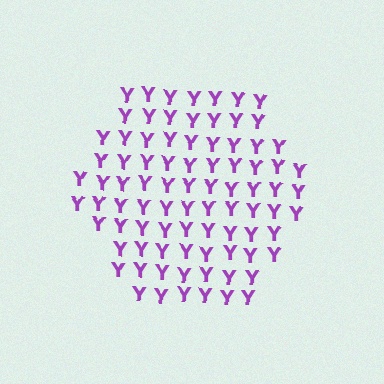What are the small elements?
The small elements are letter Y's.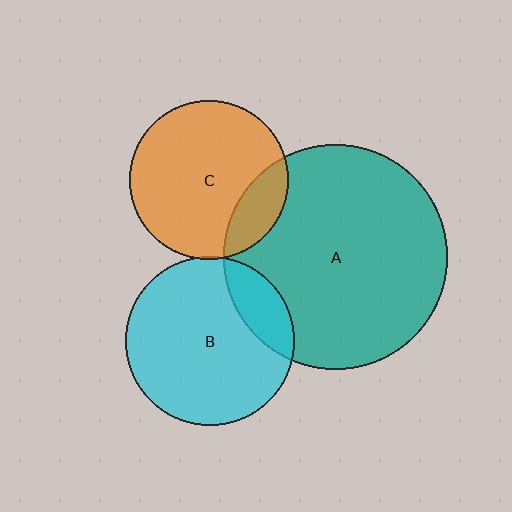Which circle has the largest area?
Circle A (teal).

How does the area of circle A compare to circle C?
Approximately 2.0 times.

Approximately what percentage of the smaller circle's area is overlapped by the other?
Approximately 5%.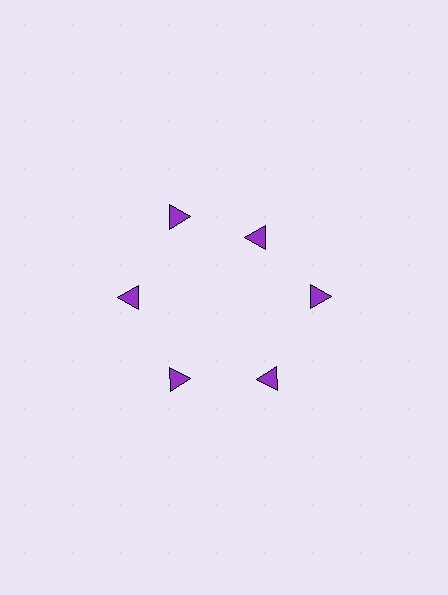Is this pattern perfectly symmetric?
No. The 6 purple triangles are arranged in a ring, but one element near the 1 o'clock position is pulled inward toward the center, breaking the 6-fold rotational symmetry.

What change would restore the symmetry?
The symmetry would be restored by moving it outward, back onto the ring so that all 6 triangles sit at equal angles and equal distance from the center.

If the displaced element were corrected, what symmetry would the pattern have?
It would have 6-fold rotational symmetry — the pattern would map onto itself every 60 degrees.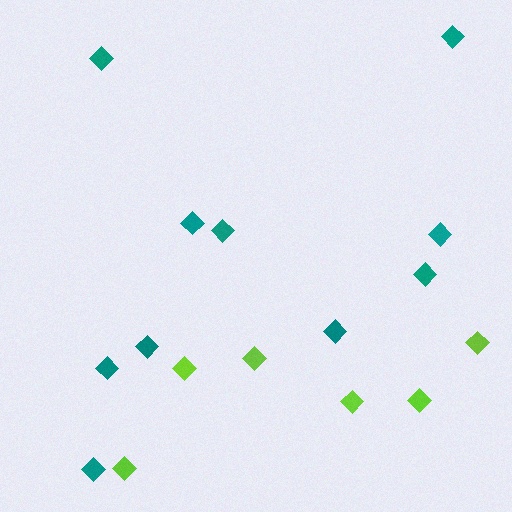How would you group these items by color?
There are 2 groups: one group of teal diamonds (10) and one group of lime diamonds (6).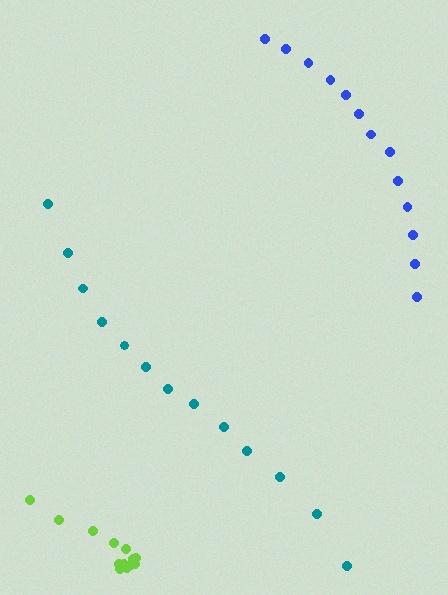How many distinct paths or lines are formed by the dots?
There are 3 distinct paths.